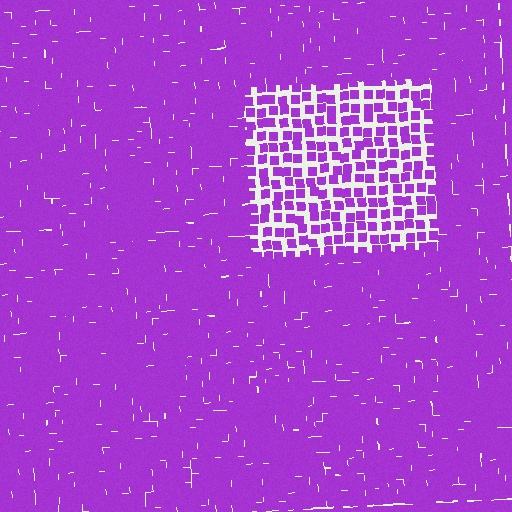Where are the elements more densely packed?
The elements are more densely packed outside the rectangle boundary.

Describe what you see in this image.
The image contains small purple elements arranged at two different densities. A rectangle-shaped region is visible where the elements are less densely packed than the surrounding area.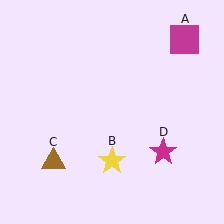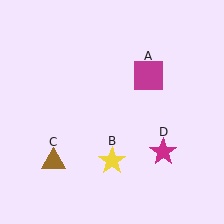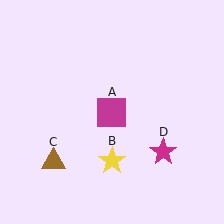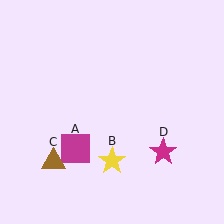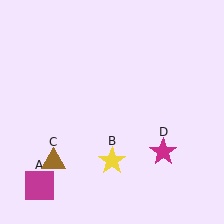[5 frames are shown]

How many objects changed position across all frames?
1 object changed position: magenta square (object A).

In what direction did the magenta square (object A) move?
The magenta square (object A) moved down and to the left.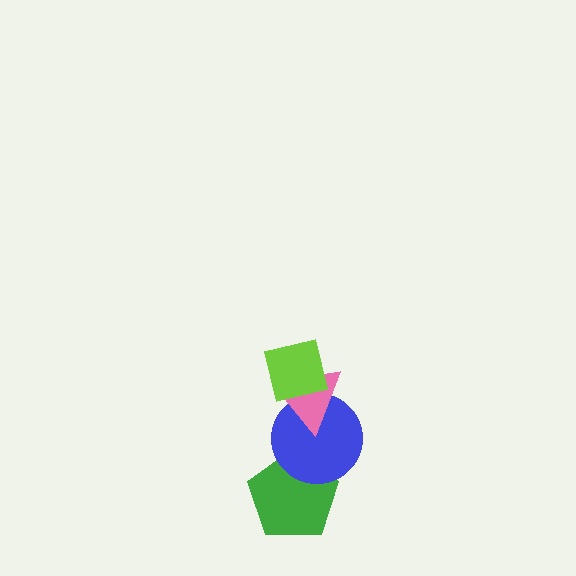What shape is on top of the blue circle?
The pink triangle is on top of the blue circle.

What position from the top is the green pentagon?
The green pentagon is 4th from the top.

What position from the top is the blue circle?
The blue circle is 3rd from the top.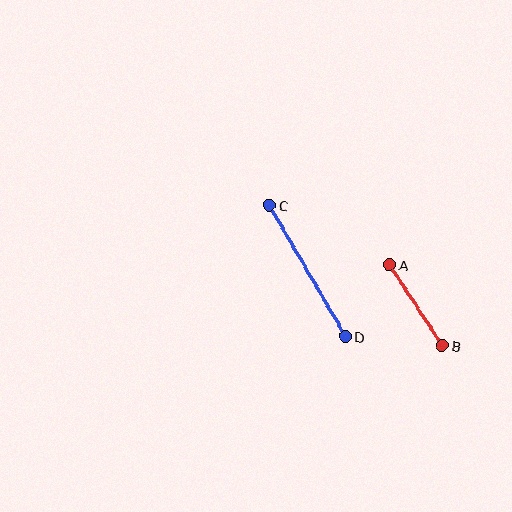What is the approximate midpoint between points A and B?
The midpoint is at approximately (416, 305) pixels.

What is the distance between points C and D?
The distance is approximately 151 pixels.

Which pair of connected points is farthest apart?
Points C and D are farthest apart.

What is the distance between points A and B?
The distance is approximately 97 pixels.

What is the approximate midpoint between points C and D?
The midpoint is at approximately (307, 271) pixels.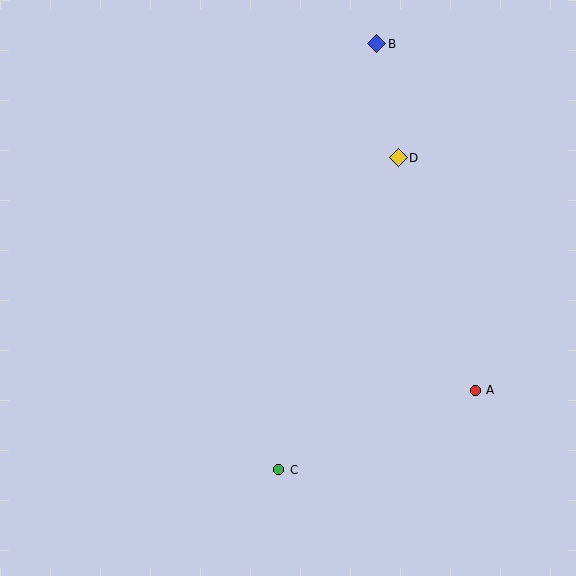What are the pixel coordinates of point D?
Point D is at (398, 158).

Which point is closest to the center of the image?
Point D at (398, 158) is closest to the center.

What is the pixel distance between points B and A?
The distance between B and A is 360 pixels.